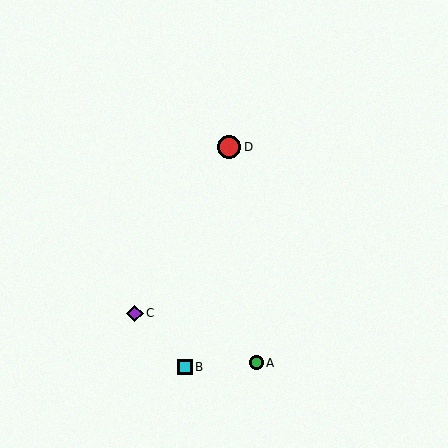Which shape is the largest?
The red circle (labeled D) is the largest.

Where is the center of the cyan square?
The center of the cyan square is at (185, 367).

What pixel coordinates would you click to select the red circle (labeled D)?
Click at (229, 147) to select the red circle D.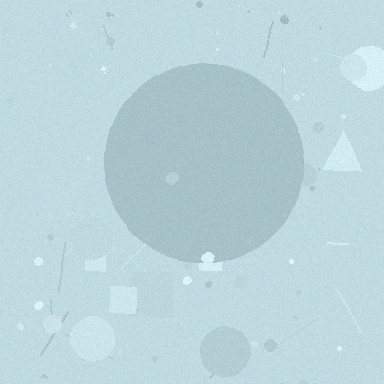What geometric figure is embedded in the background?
A circle is embedded in the background.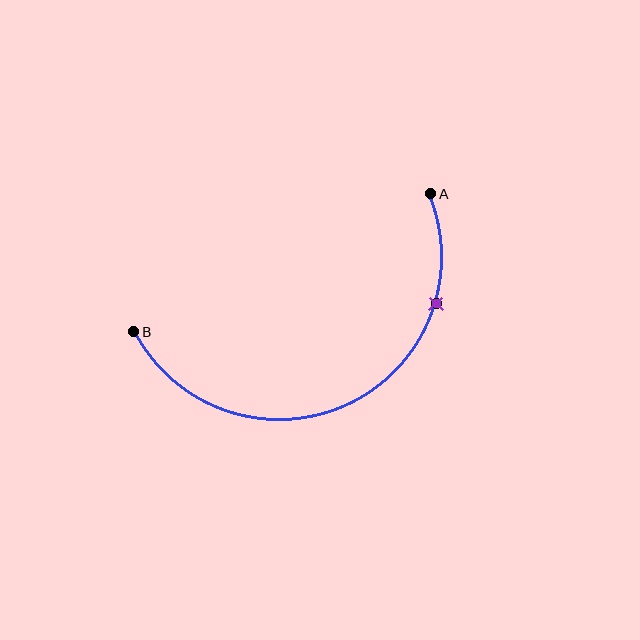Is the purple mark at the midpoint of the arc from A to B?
No. The purple mark lies on the arc but is closer to endpoint A. The arc midpoint would be at the point on the curve equidistant along the arc from both A and B.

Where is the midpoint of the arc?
The arc midpoint is the point on the curve farthest from the straight line joining A and B. It sits below that line.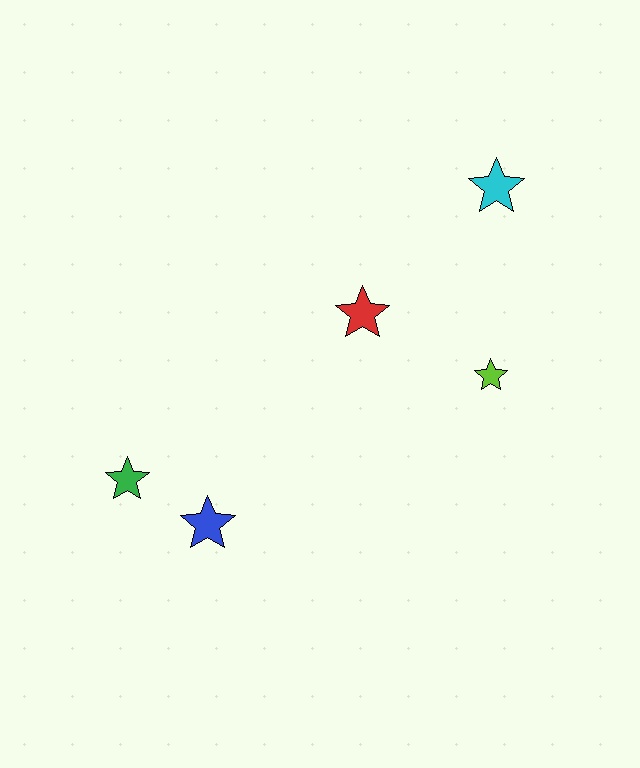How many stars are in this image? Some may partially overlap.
There are 5 stars.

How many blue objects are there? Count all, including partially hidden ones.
There is 1 blue object.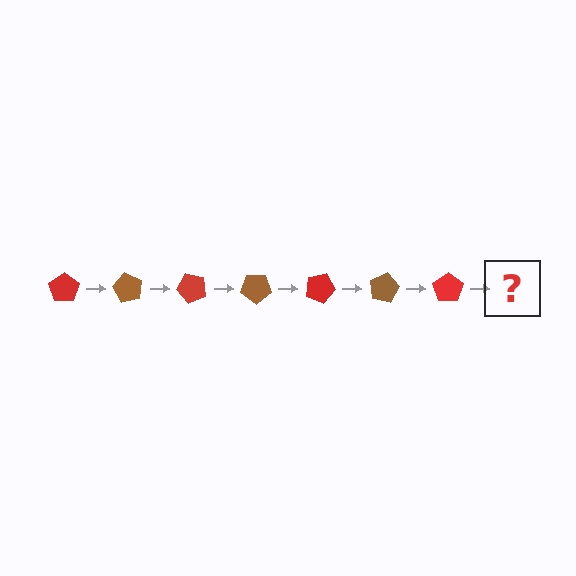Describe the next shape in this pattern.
It should be a brown pentagon, rotated 420 degrees from the start.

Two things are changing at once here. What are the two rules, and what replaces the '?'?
The two rules are that it rotates 60 degrees each step and the color cycles through red and brown. The '?' should be a brown pentagon, rotated 420 degrees from the start.